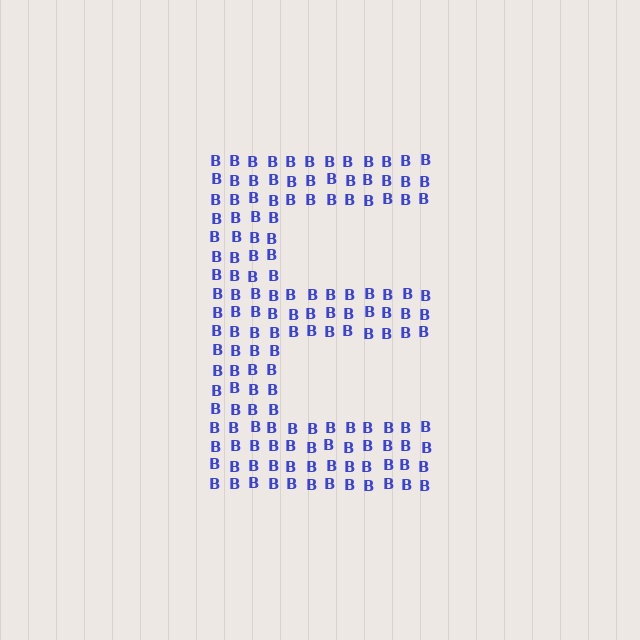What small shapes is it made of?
It is made of small letter B's.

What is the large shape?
The large shape is the letter E.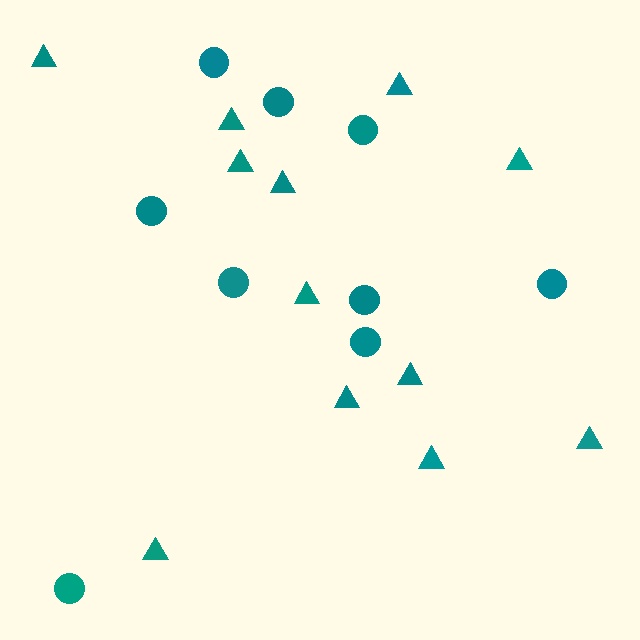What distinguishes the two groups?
There are 2 groups: one group of triangles (12) and one group of circles (9).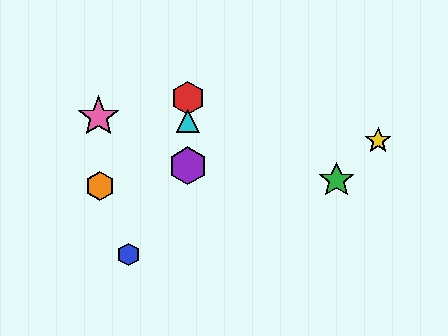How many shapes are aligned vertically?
3 shapes (the red hexagon, the purple hexagon, the cyan triangle) are aligned vertically.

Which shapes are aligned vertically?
The red hexagon, the purple hexagon, the cyan triangle are aligned vertically.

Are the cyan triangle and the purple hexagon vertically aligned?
Yes, both are at x≈188.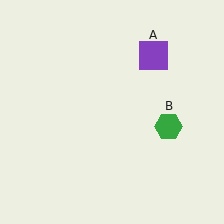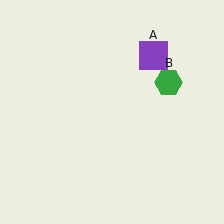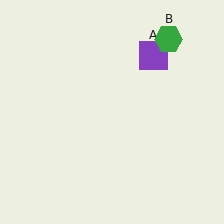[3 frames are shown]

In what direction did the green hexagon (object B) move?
The green hexagon (object B) moved up.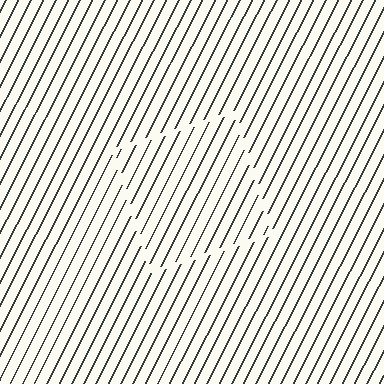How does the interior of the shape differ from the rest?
The interior of the shape contains the same grating, shifted by half a period — the contour is defined by the phase discontinuity where line-ends from the inner and outer gratings abut.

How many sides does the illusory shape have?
4 sides — the line-ends trace a square.